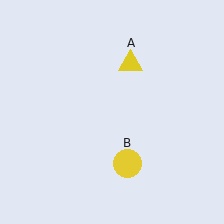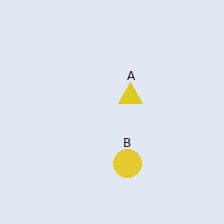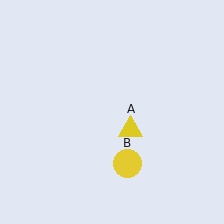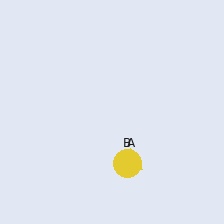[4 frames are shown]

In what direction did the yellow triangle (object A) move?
The yellow triangle (object A) moved down.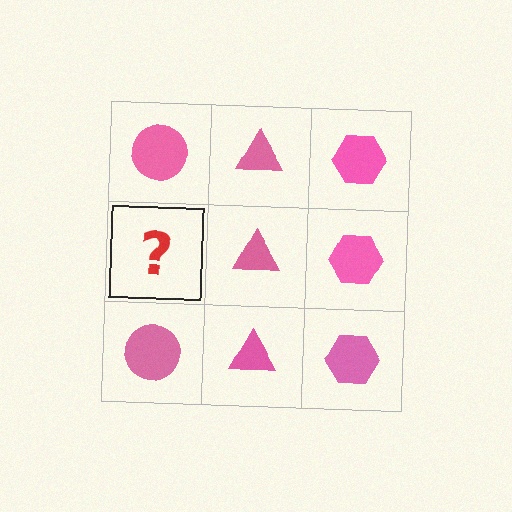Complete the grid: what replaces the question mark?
The question mark should be replaced with a pink circle.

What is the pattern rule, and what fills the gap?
The rule is that each column has a consistent shape. The gap should be filled with a pink circle.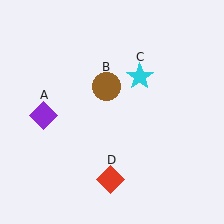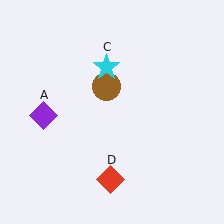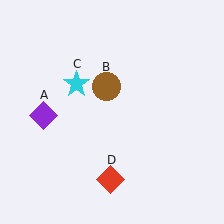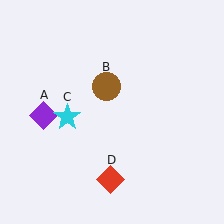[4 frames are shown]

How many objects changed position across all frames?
1 object changed position: cyan star (object C).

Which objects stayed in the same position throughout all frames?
Purple diamond (object A) and brown circle (object B) and red diamond (object D) remained stationary.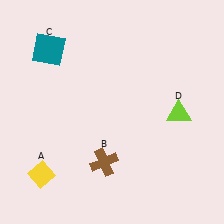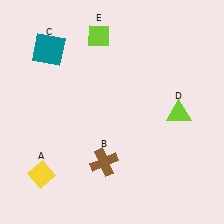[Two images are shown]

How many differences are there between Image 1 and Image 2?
There is 1 difference between the two images.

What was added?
A lime diamond (E) was added in Image 2.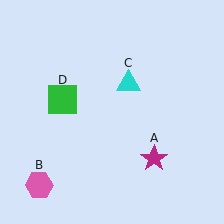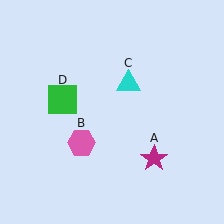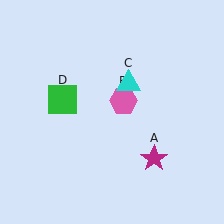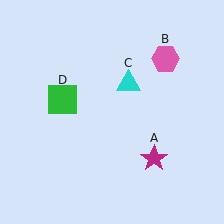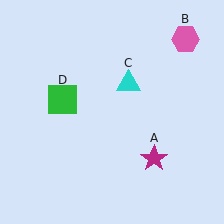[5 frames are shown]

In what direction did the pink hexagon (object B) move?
The pink hexagon (object B) moved up and to the right.